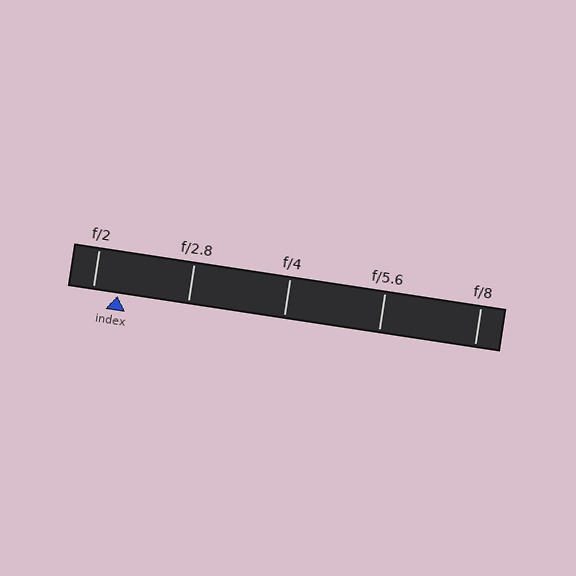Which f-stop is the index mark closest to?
The index mark is closest to f/2.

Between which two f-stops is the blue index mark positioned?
The index mark is between f/2 and f/2.8.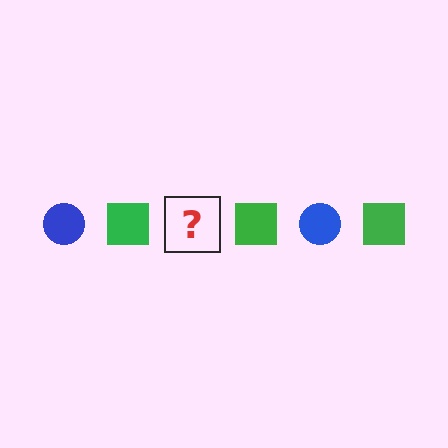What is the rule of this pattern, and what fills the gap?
The rule is that the pattern alternates between blue circle and green square. The gap should be filled with a blue circle.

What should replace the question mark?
The question mark should be replaced with a blue circle.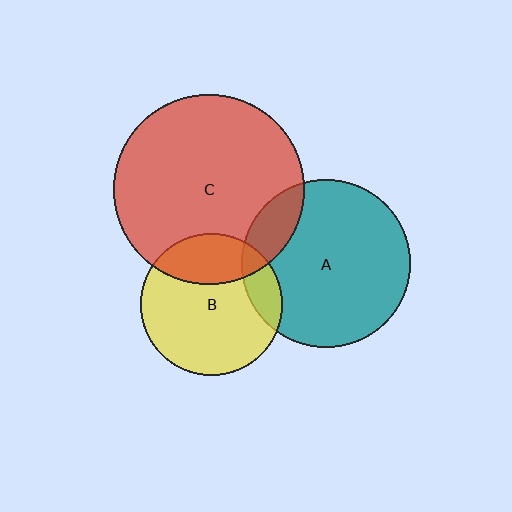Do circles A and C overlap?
Yes.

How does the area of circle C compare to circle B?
Approximately 1.8 times.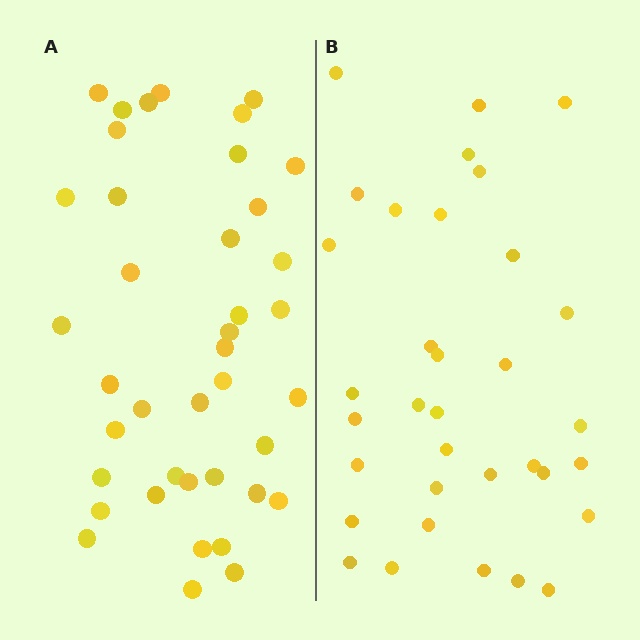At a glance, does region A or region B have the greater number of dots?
Region A (the left region) has more dots.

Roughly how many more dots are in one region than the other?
Region A has about 6 more dots than region B.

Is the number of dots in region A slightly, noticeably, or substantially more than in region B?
Region A has only slightly more — the two regions are fairly close. The ratio is roughly 1.2 to 1.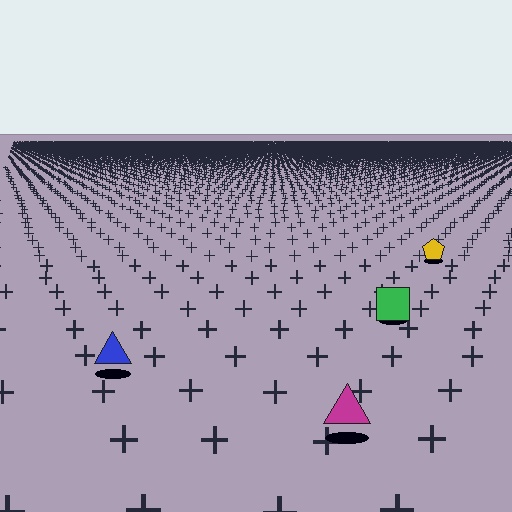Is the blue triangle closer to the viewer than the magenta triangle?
No. The magenta triangle is closer — you can tell from the texture gradient: the ground texture is coarser near it.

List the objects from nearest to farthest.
From nearest to farthest: the magenta triangle, the blue triangle, the green square, the yellow pentagon.